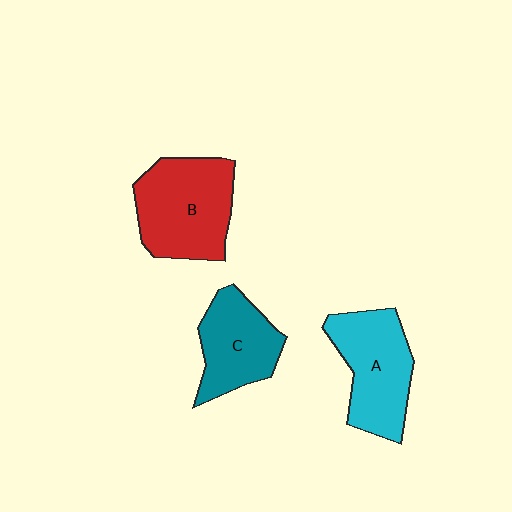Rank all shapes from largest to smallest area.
From largest to smallest: B (red), A (cyan), C (teal).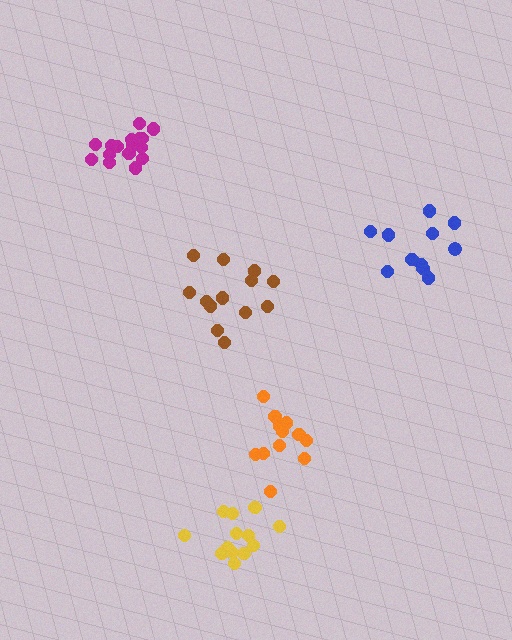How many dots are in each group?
Group 1: 12 dots, Group 2: 13 dots, Group 3: 16 dots, Group 4: 11 dots, Group 5: 13 dots (65 total).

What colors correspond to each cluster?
The clusters are colored: orange, yellow, magenta, blue, brown.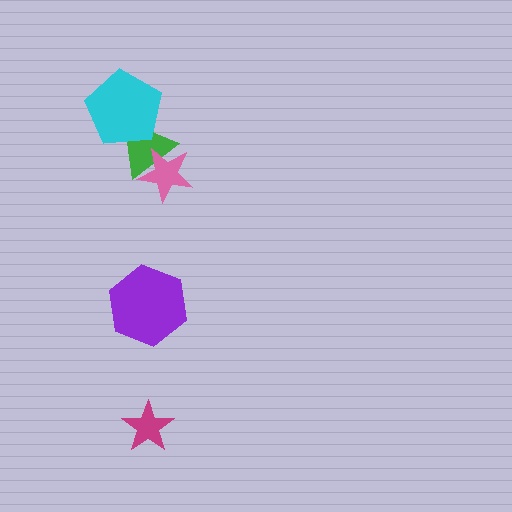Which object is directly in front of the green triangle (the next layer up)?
The cyan pentagon is directly in front of the green triangle.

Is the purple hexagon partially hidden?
No, no other shape covers it.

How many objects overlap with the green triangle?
2 objects overlap with the green triangle.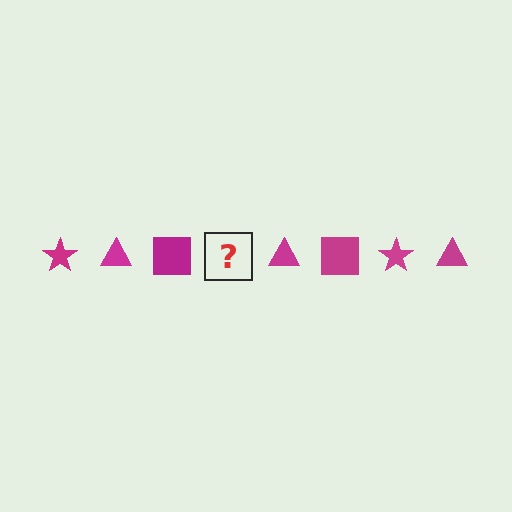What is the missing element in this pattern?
The missing element is a magenta star.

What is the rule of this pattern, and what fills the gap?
The rule is that the pattern cycles through star, triangle, square shapes in magenta. The gap should be filled with a magenta star.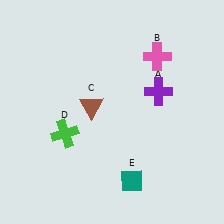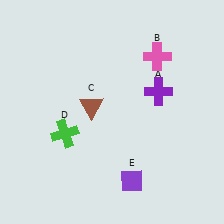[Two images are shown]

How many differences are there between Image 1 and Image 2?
There is 1 difference between the two images.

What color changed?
The diamond (E) changed from teal in Image 1 to purple in Image 2.